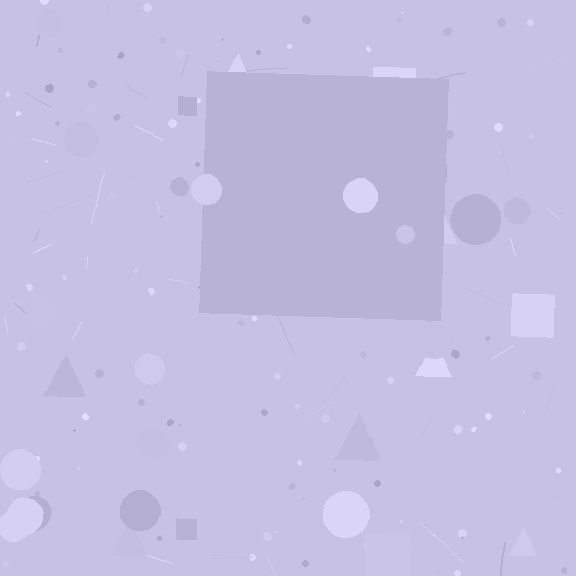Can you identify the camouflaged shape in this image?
The camouflaged shape is a square.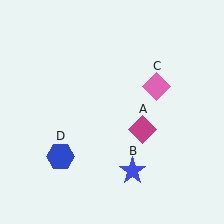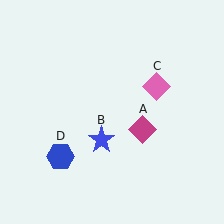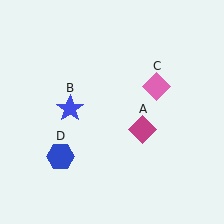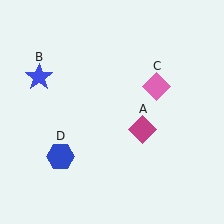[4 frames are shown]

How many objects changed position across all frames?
1 object changed position: blue star (object B).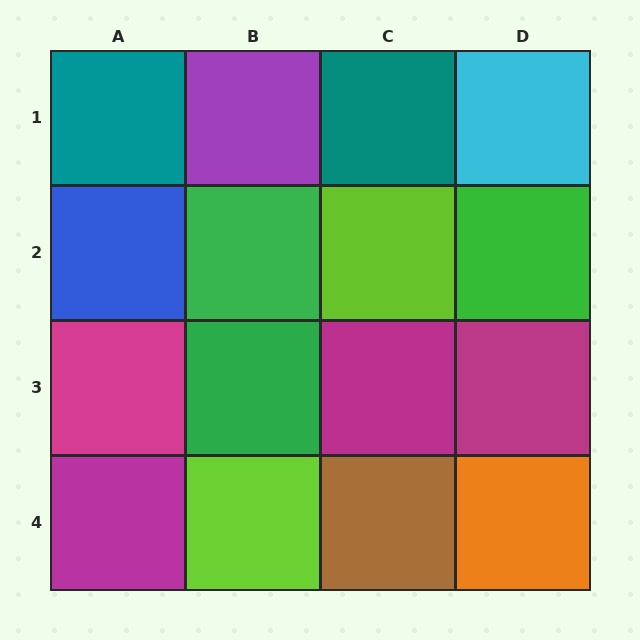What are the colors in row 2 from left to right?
Blue, green, lime, green.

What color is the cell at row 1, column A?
Teal.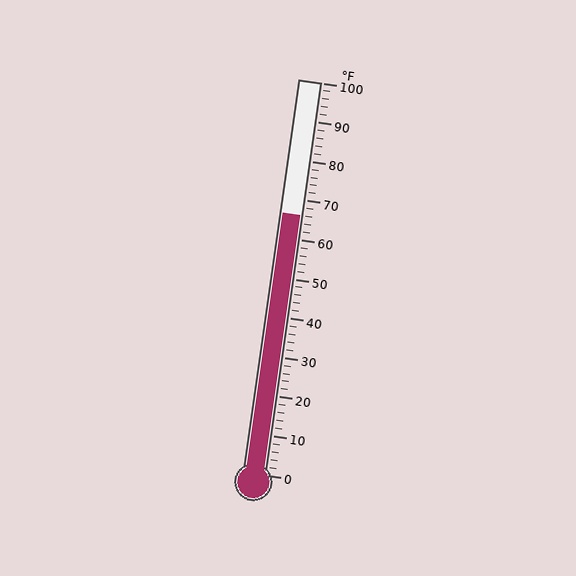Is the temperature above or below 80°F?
The temperature is below 80°F.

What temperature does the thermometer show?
The thermometer shows approximately 66°F.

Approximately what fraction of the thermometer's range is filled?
The thermometer is filled to approximately 65% of its range.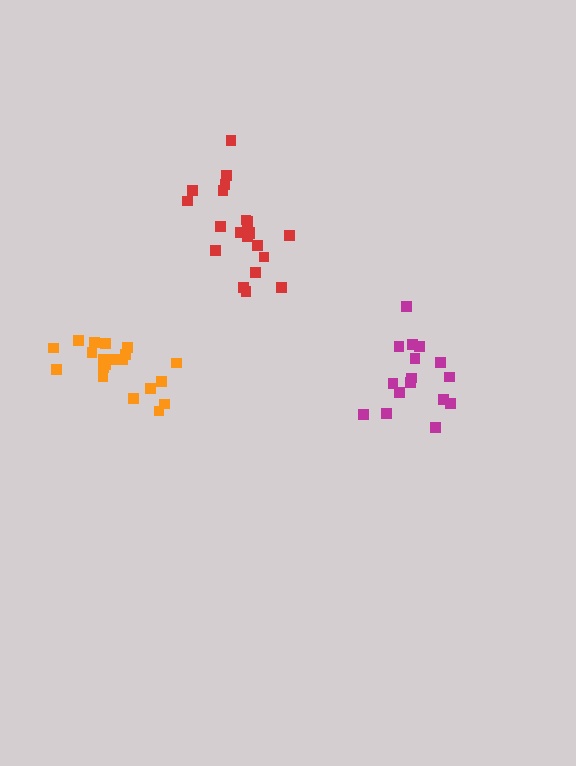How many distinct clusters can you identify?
There are 3 distinct clusters.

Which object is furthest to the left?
The orange cluster is leftmost.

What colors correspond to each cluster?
The clusters are colored: orange, magenta, red.